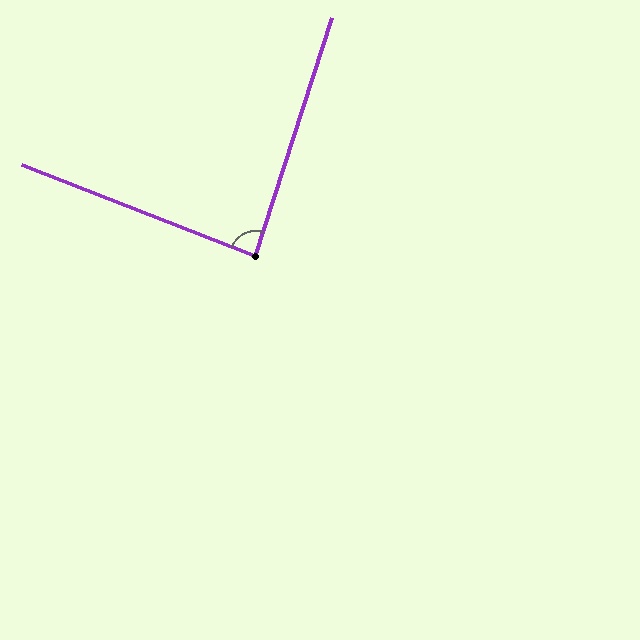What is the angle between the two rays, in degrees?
Approximately 87 degrees.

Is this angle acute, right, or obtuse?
It is approximately a right angle.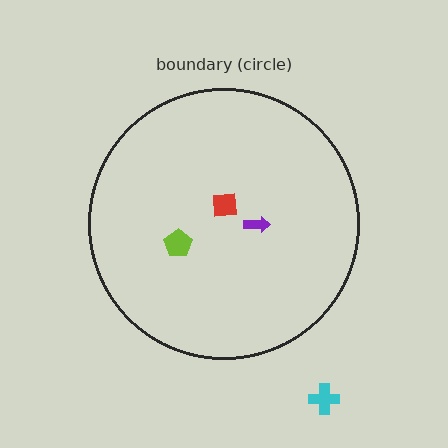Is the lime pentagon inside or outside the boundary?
Inside.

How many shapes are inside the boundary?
3 inside, 1 outside.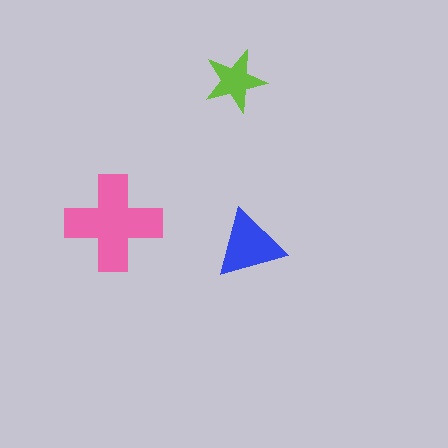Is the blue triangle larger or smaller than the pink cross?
Smaller.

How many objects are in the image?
There are 3 objects in the image.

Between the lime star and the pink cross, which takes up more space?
The pink cross.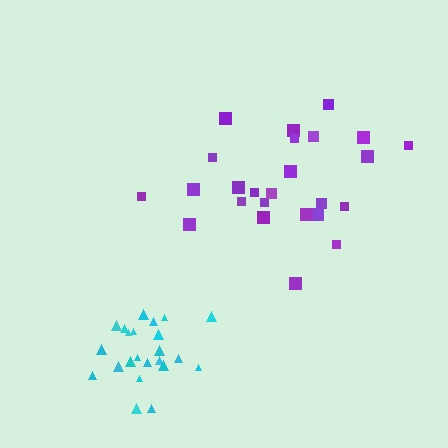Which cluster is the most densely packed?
Cyan.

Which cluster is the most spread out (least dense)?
Purple.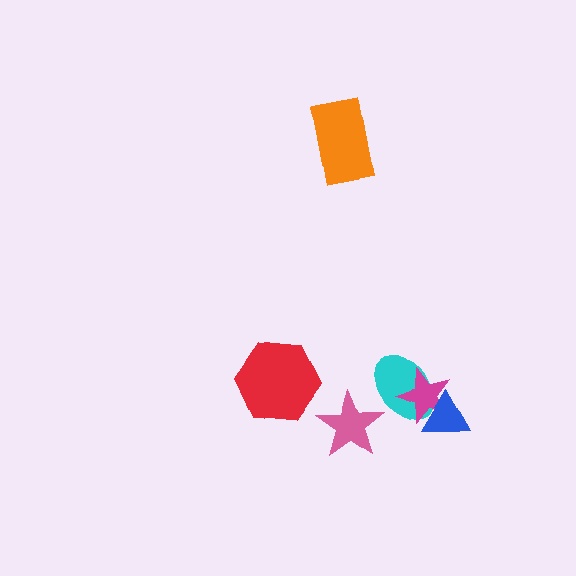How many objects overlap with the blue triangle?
2 objects overlap with the blue triangle.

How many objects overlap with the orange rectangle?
0 objects overlap with the orange rectangle.